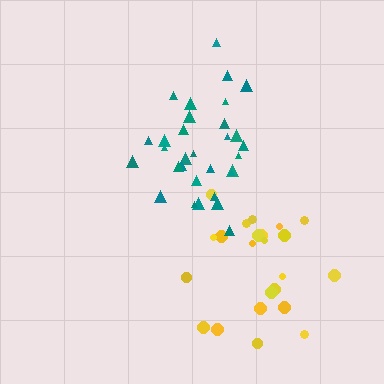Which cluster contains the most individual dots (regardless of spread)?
Teal (31).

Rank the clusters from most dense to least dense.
teal, yellow.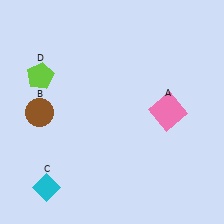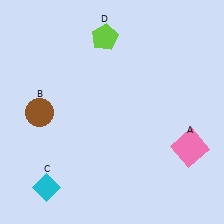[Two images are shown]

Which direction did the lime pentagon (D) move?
The lime pentagon (D) moved right.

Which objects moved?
The objects that moved are: the pink square (A), the lime pentagon (D).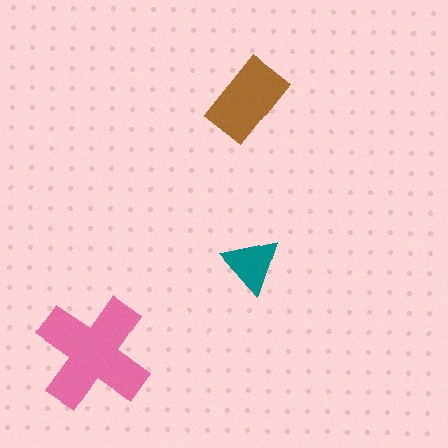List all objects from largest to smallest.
The pink cross, the brown rectangle, the teal triangle.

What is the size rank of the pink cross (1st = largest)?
1st.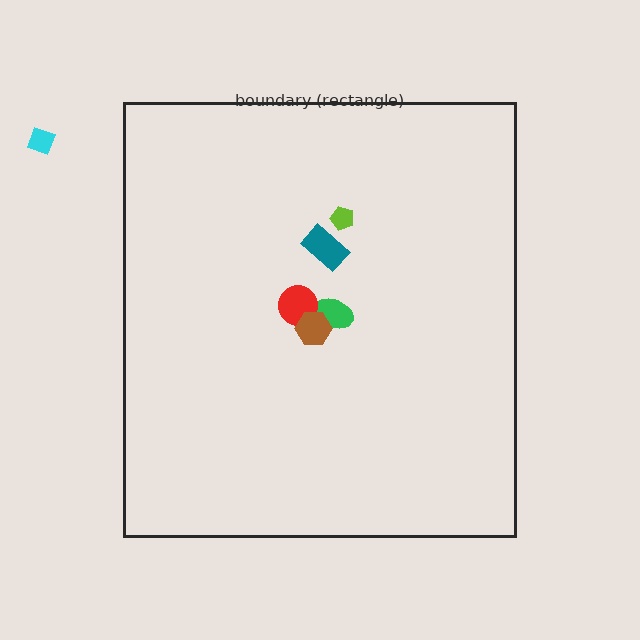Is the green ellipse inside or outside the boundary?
Inside.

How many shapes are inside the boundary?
5 inside, 1 outside.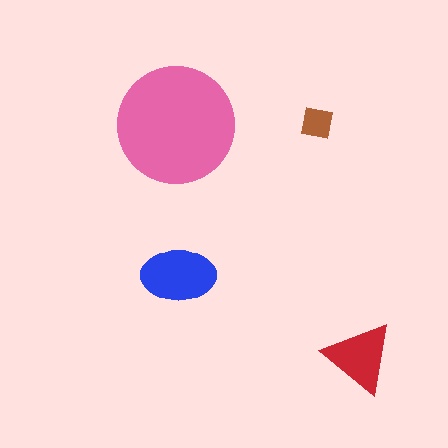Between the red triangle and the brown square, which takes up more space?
The red triangle.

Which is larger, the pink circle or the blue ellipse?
The pink circle.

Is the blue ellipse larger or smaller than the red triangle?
Larger.